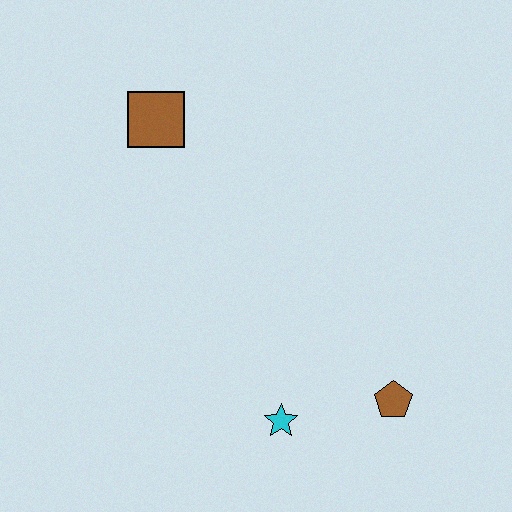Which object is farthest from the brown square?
The brown pentagon is farthest from the brown square.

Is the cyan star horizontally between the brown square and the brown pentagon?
Yes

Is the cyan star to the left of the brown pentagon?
Yes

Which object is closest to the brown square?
The cyan star is closest to the brown square.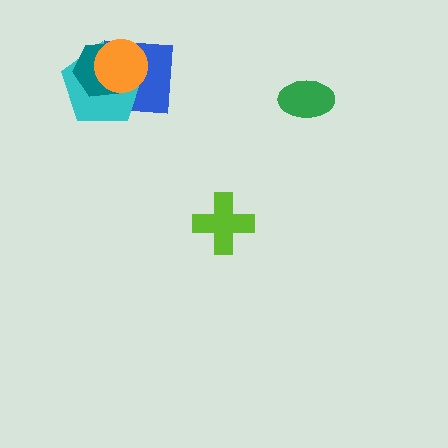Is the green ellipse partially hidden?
No, no other shape covers it.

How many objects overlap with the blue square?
3 objects overlap with the blue square.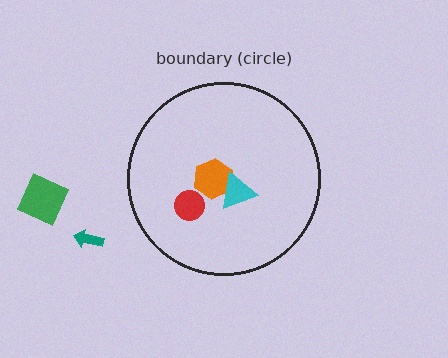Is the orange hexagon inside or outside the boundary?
Inside.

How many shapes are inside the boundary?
3 inside, 2 outside.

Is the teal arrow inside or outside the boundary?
Outside.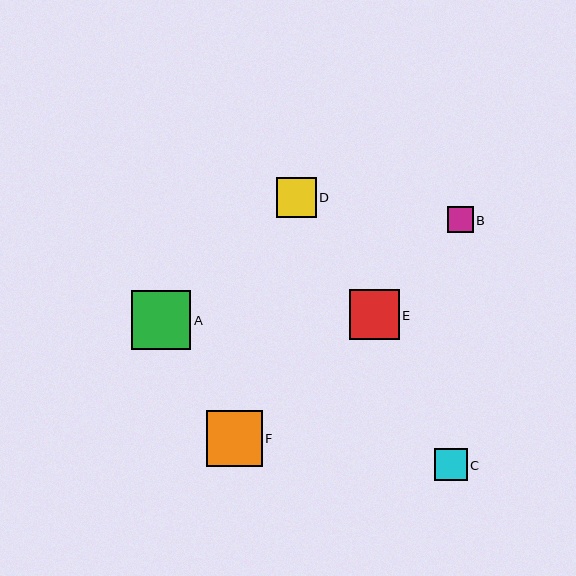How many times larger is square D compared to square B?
Square D is approximately 1.5 times the size of square B.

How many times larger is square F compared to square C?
Square F is approximately 1.7 times the size of square C.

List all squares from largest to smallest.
From largest to smallest: A, F, E, D, C, B.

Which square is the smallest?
Square B is the smallest with a size of approximately 26 pixels.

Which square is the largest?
Square A is the largest with a size of approximately 59 pixels.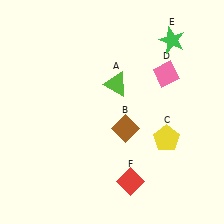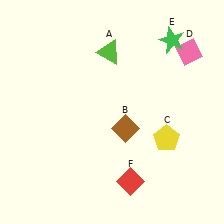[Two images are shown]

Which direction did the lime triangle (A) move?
The lime triangle (A) moved up.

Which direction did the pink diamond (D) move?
The pink diamond (D) moved right.